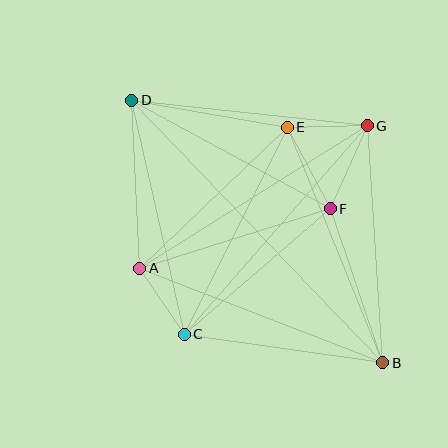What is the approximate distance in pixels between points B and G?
The distance between B and G is approximately 238 pixels.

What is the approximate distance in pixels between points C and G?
The distance between C and G is approximately 277 pixels.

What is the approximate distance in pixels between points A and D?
The distance between A and D is approximately 168 pixels.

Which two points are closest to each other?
Points E and G are closest to each other.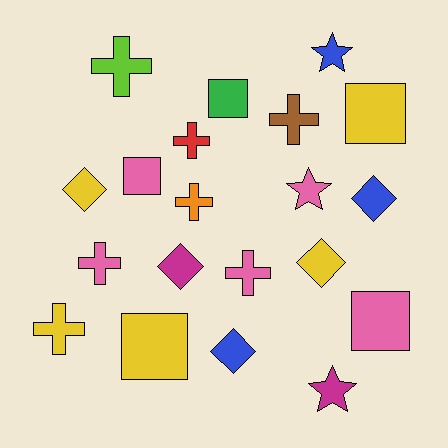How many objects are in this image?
There are 20 objects.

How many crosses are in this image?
There are 7 crosses.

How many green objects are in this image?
There is 1 green object.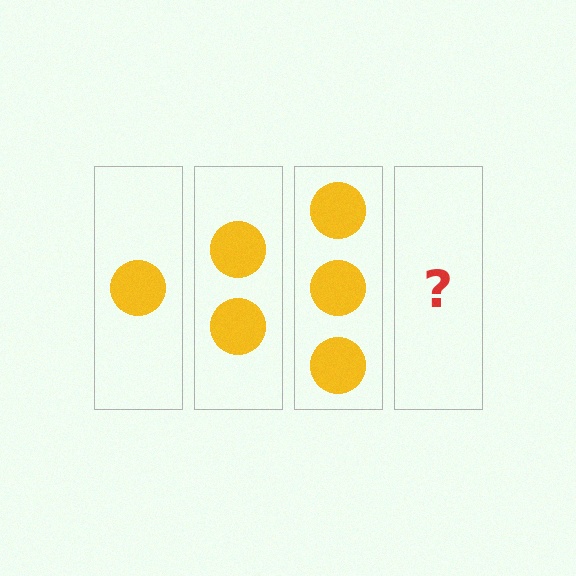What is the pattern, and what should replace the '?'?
The pattern is that each step adds one more circle. The '?' should be 4 circles.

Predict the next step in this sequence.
The next step is 4 circles.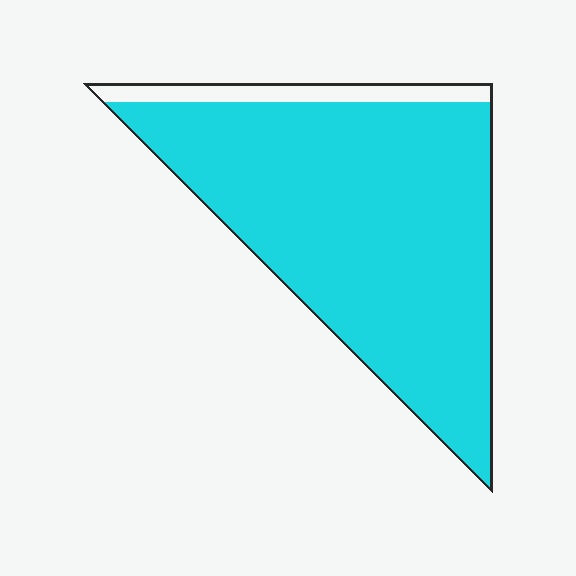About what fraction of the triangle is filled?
About nine tenths (9/10).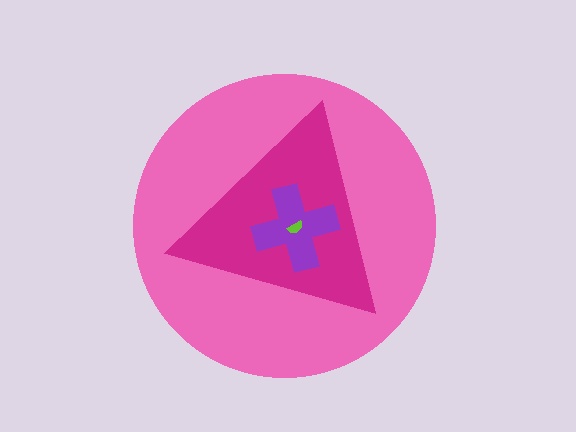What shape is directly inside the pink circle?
The magenta triangle.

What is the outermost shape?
The pink circle.